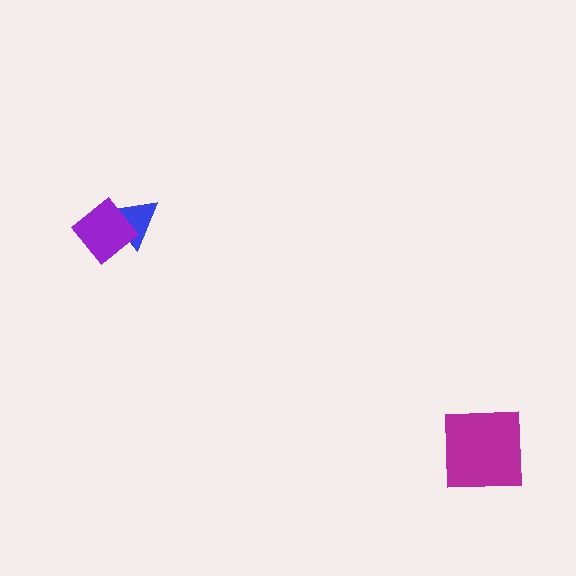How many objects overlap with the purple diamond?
1 object overlaps with the purple diamond.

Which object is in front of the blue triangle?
The purple diamond is in front of the blue triangle.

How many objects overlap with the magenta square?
0 objects overlap with the magenta square.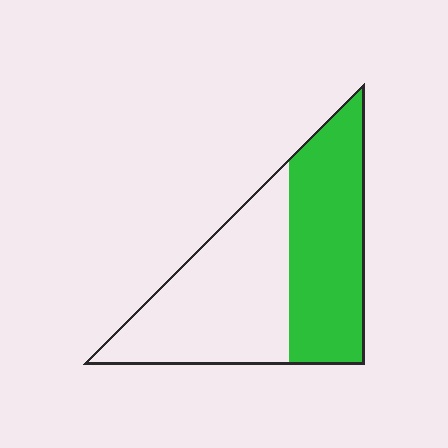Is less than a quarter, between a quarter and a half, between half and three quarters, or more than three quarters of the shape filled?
Between a quarter and a half.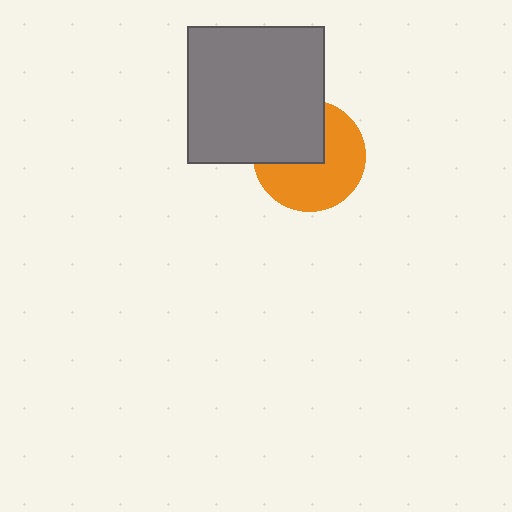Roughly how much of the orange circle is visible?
About half of it is visible (roughly 61%).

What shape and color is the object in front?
The object in front is a gray square.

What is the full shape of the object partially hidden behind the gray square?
The partially hidden object is an orange circle.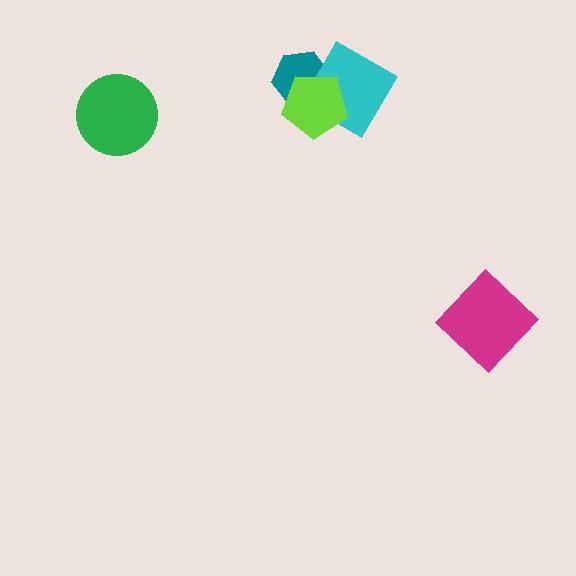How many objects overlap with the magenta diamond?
0 objects overlap with the magenta diamond.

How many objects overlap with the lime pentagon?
2 objects overlap with the lime pentagon.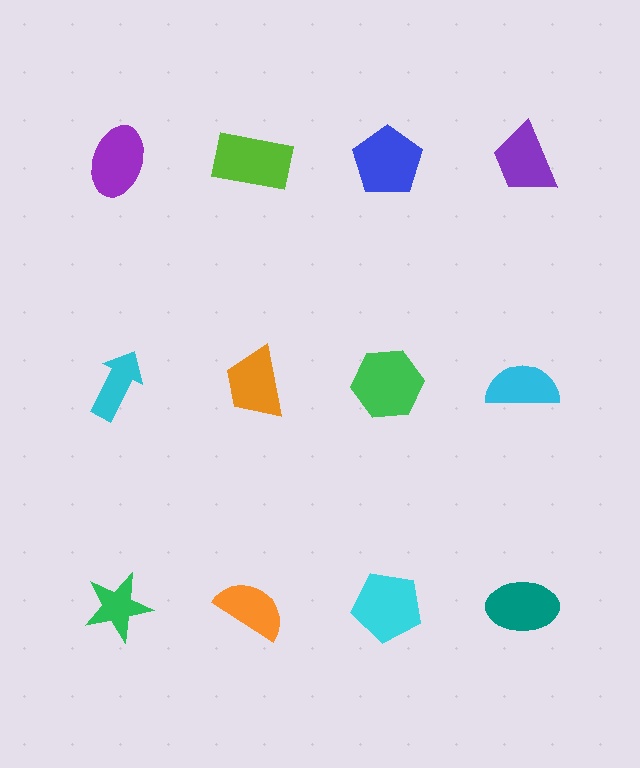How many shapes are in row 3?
4 shapes.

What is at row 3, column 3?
A cyan pentagon.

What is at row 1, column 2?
A lime rectangle.